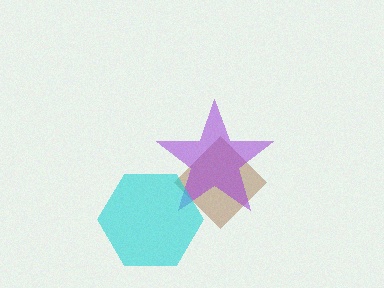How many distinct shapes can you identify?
There are 3 distinct shapes: a brown diamond, a purple star, a cyan hexagon.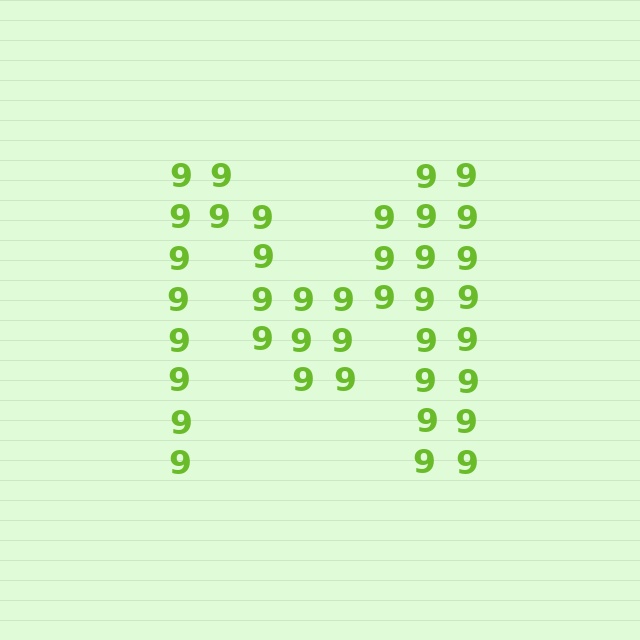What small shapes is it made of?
It is made of small digit 9's.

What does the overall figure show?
The overall figure shows the letter M.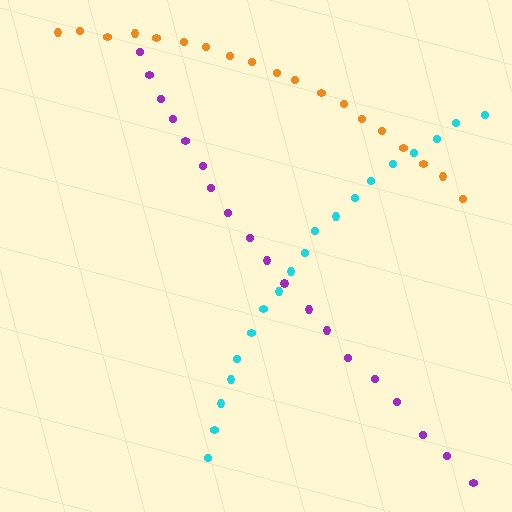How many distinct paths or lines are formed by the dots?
There are 3 distinct paths.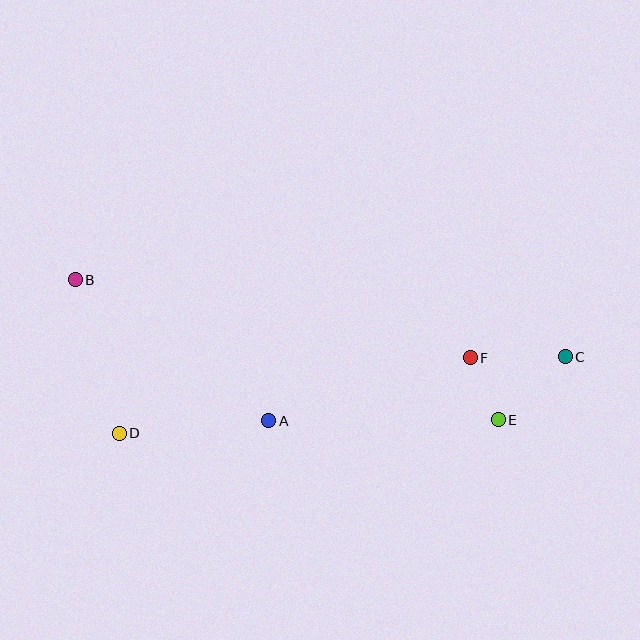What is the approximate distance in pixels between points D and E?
The distance between D and E is approximately 379 pixels.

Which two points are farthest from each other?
Points B and C are farthest from each other.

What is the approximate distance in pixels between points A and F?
The distance between A and F is approximately 211 pixels.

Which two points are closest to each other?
Points E and F are closest to each other.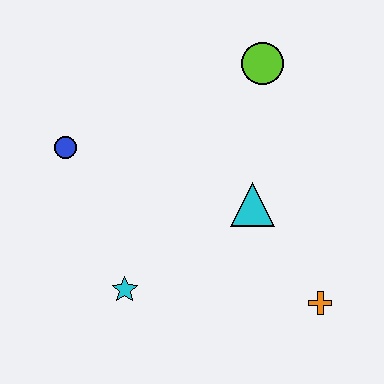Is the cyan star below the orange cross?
No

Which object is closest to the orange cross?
The cyan triangle is closest to the orange cross.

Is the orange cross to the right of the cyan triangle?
Yes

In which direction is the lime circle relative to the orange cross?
The lime circle is above the orange cross.